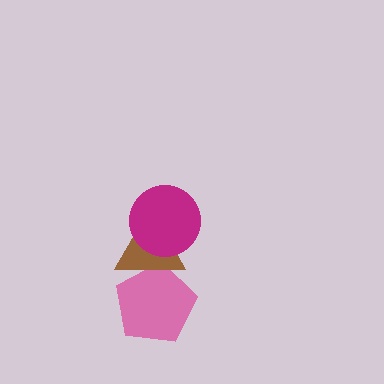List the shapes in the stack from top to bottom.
From top to bottom: the magenta circle, the brown triangle, the pink pentagon.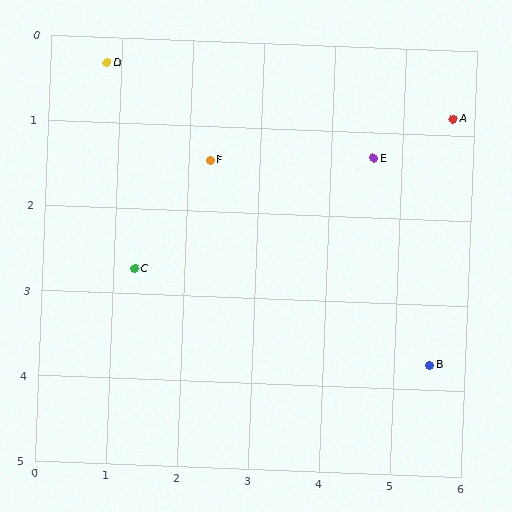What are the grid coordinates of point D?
Point D is at approximately (0.8, 0.3).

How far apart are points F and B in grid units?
Points F and B are about 3.9 grid units apart.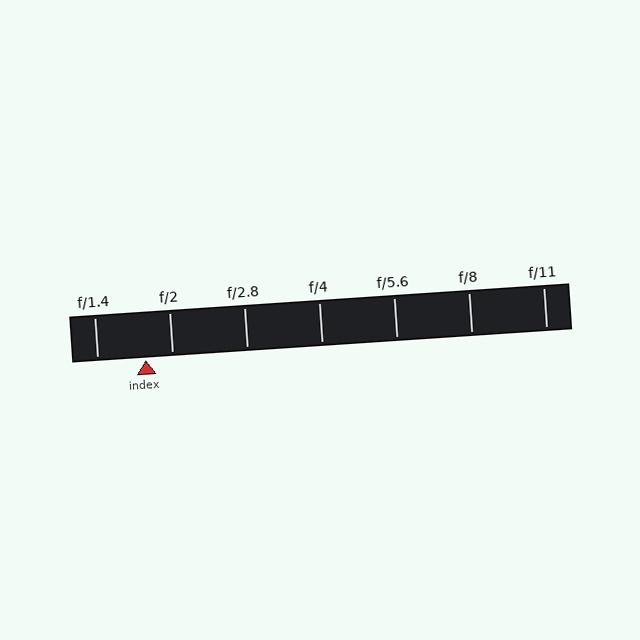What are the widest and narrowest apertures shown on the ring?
The widest aperture shown is f/1.4 and the narrowest is f/11.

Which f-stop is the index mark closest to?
The index mark is closest to f/2.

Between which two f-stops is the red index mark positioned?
The index mark is between f/1.4 and f/2.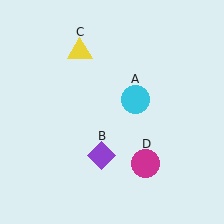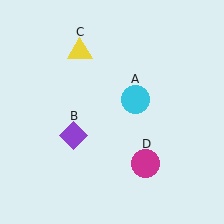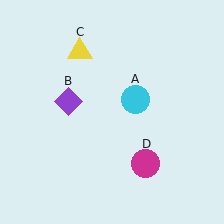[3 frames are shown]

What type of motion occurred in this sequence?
The purple diamond (object B) rotated clockwise around the center of the scene.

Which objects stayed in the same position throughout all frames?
Cyan circle (object A) and yellow triangle (object C) and magenta circle (object D) remained stationary.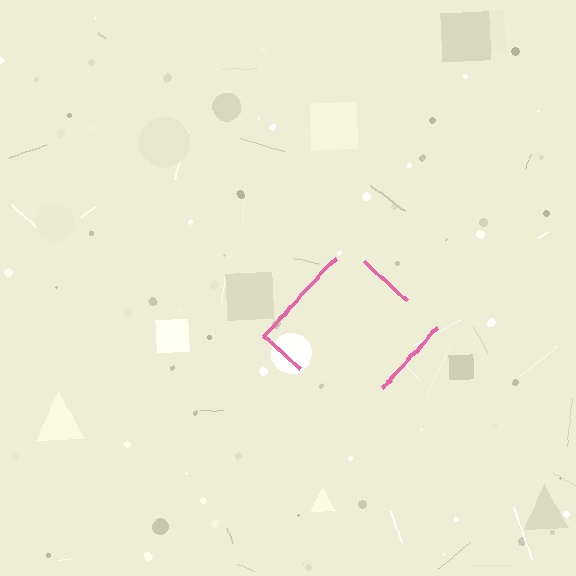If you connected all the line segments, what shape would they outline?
They would outline a diamond.